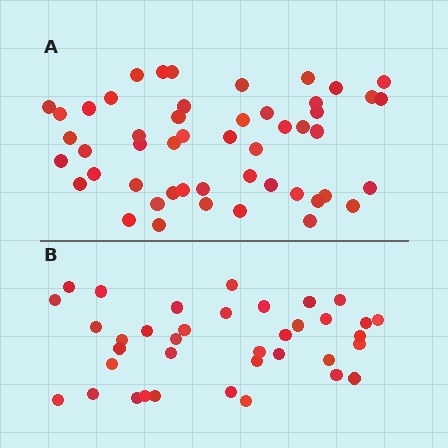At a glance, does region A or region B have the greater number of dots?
Region A (the top region) has more dots.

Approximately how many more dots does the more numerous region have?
Region A has approximately 15 more dots than region B.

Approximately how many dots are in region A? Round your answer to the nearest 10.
About 50 dots.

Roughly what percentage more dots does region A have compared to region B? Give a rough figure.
About 35% more.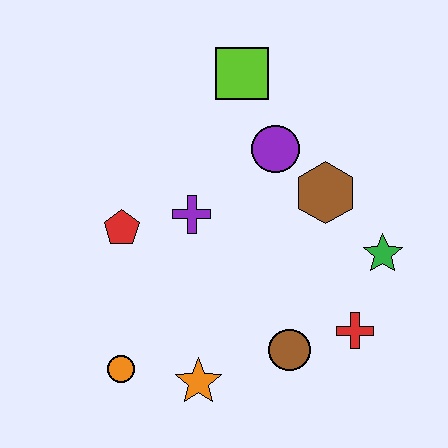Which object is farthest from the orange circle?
The lime square is farthest from the orange circle.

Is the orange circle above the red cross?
No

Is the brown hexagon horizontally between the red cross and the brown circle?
Yes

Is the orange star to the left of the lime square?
Yes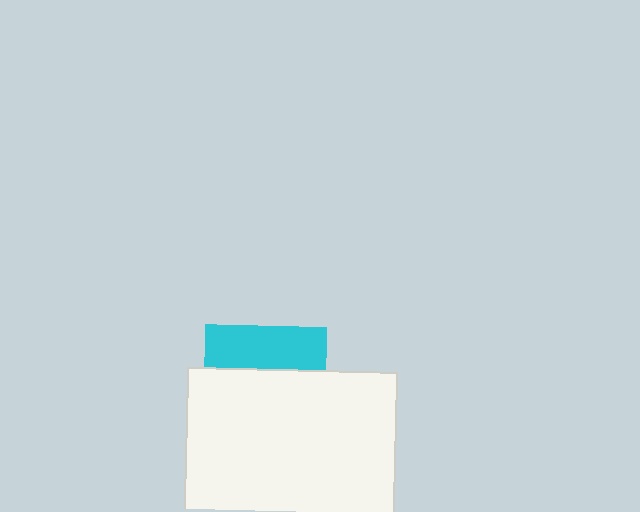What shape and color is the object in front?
The object in front is a white rectangle.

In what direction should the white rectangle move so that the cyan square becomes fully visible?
The white rectangle should move down. That is the shortest direction to clear the overlap and leave the cyan square fully visible.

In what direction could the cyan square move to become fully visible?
The cyan square could move up. That would shift it out from behind the white rectangle entirely.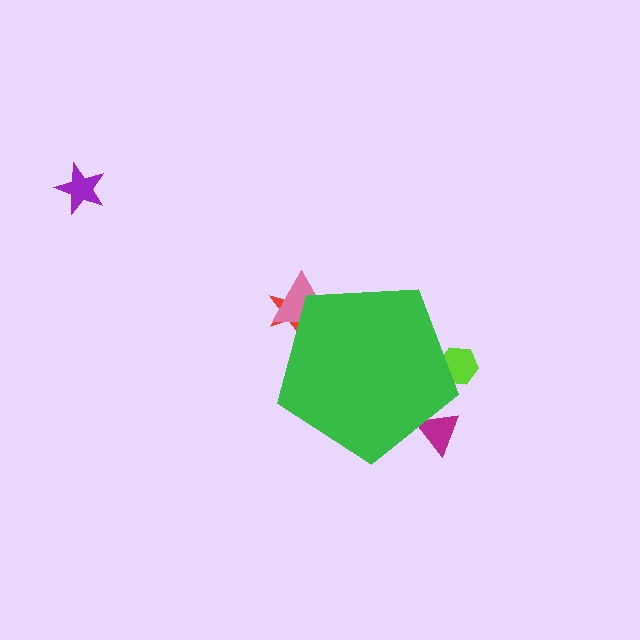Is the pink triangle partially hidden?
Yes, the pink triangle is partially hidden behind the green pentagon.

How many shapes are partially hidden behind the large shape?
4 shapes are partially hidden.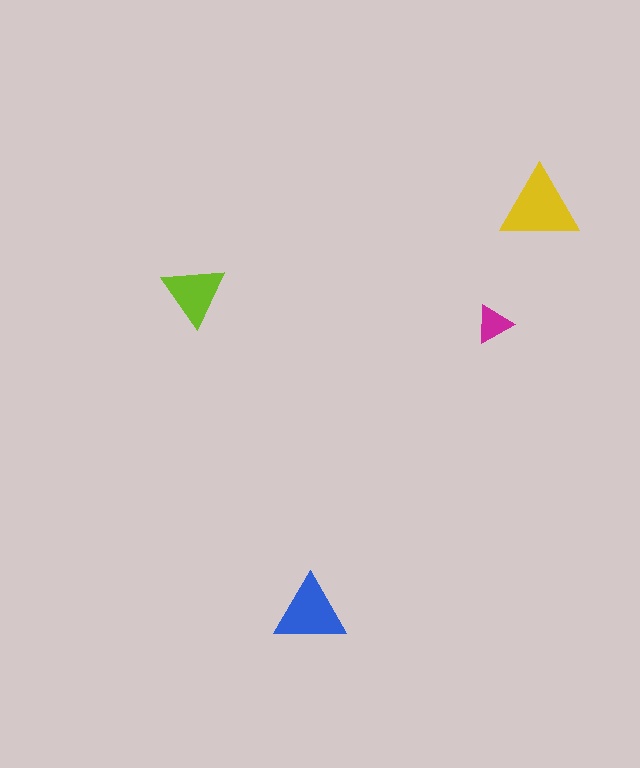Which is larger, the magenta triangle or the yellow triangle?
The yellow one.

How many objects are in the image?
There are 4 objects in the image.